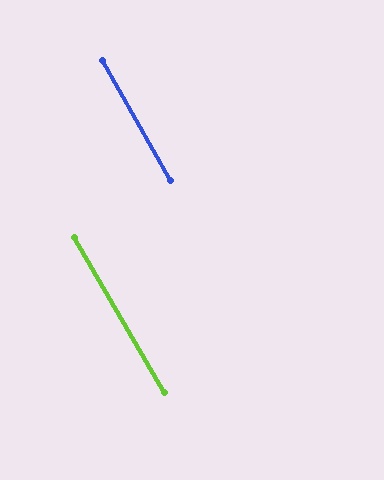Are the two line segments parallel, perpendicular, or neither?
Parallel — their directions differ by only 0.4°.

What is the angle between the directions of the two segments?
Approximately 0 degrees.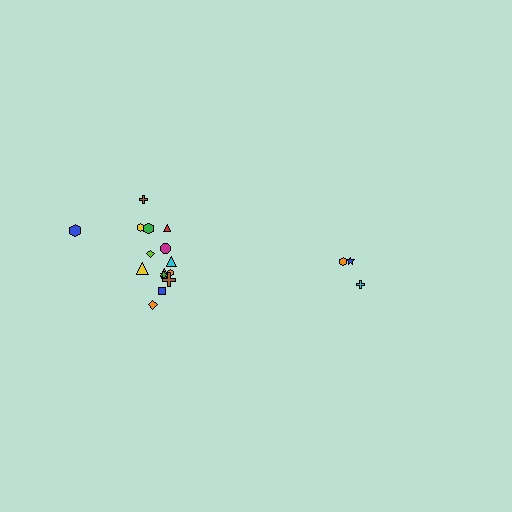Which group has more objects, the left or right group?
The left group.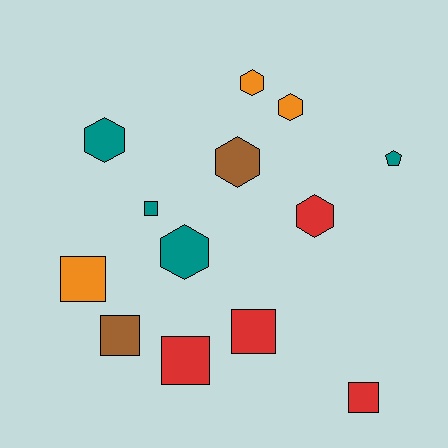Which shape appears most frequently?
Hexagon, with 6 objects.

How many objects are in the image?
There are 13 objects.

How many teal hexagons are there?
There are 2 teal hexagons.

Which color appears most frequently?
Red, with 4 objects.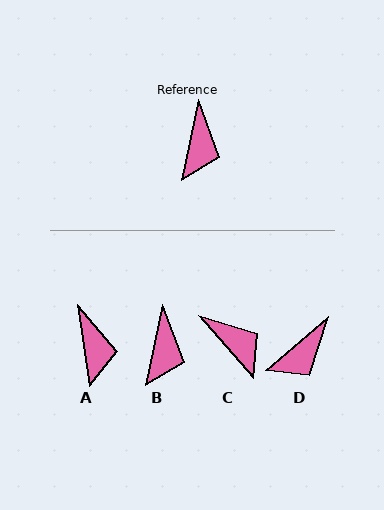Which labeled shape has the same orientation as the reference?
B.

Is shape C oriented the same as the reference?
No, it is off by about 53 degrees.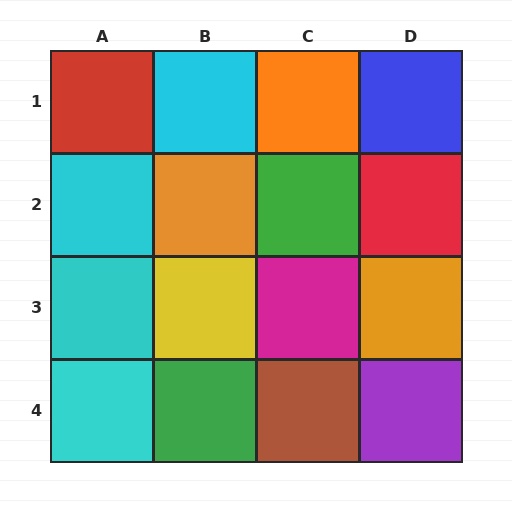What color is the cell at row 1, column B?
Cyan.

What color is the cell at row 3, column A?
Cyan.